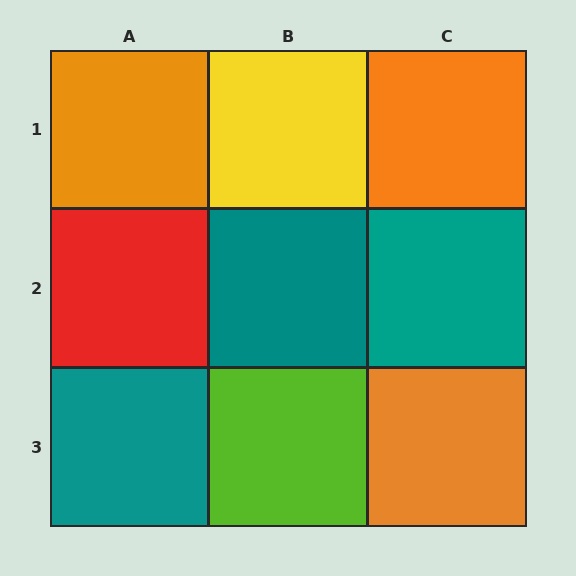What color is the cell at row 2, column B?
Teal.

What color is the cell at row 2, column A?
Red.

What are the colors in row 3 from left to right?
Teal, lime, orange.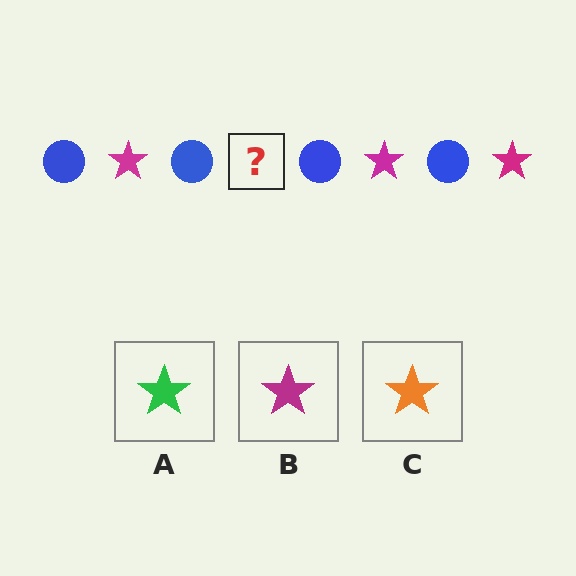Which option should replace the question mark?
Option B.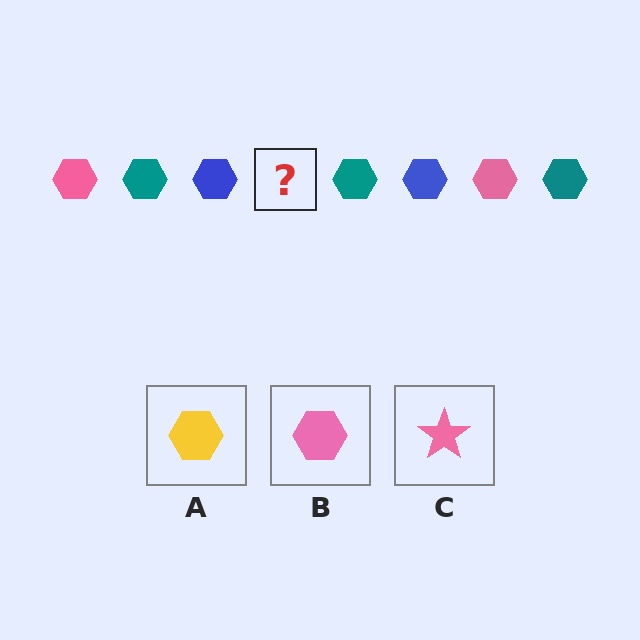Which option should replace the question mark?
Option B.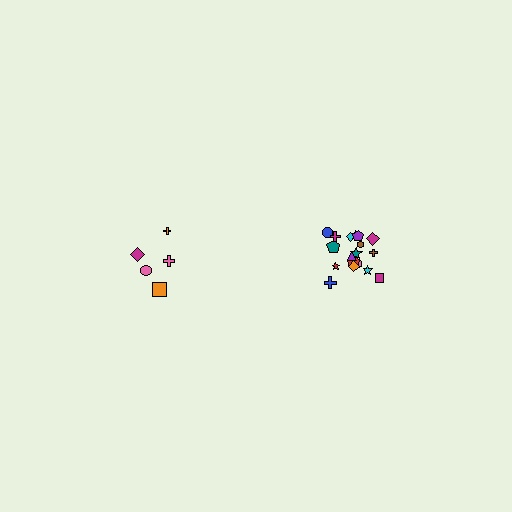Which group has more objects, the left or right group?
The right group.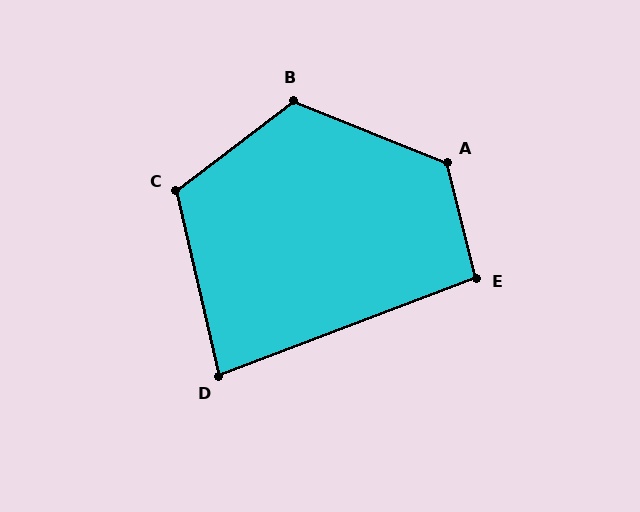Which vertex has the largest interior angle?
A, at approximately 126 degrees.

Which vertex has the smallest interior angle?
D, at approximately 82 degrees.